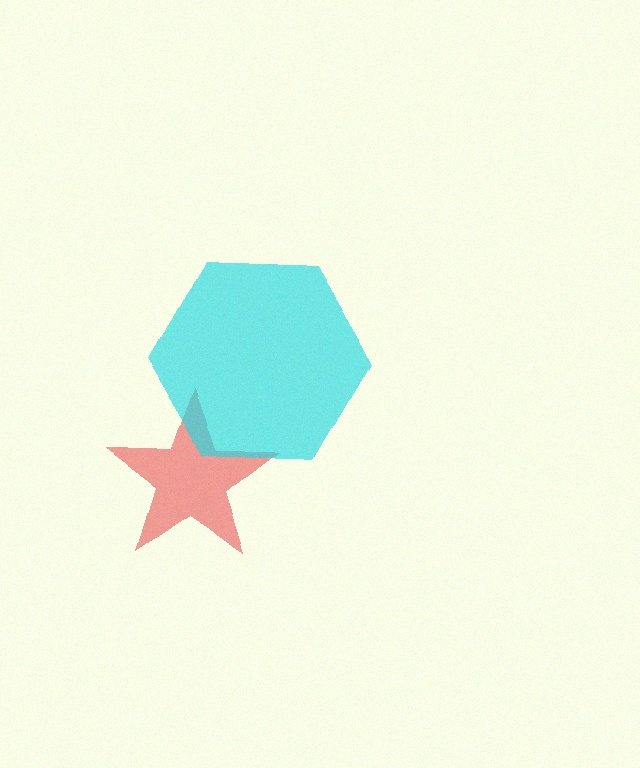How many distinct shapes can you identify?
There are 2 distinct shapes: a red star, a cyan hexagon.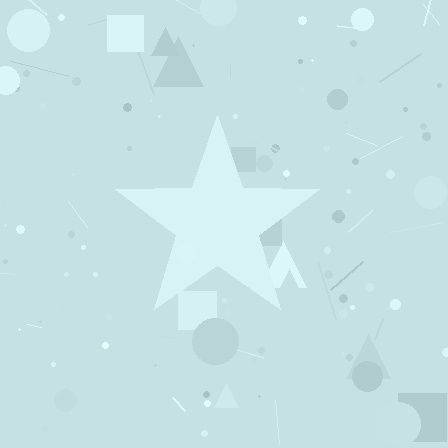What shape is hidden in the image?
A star is hidden in the image.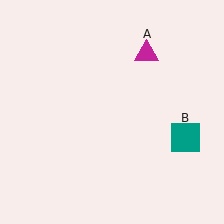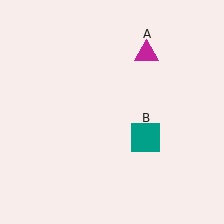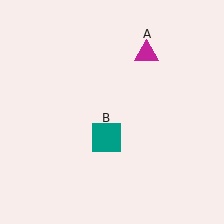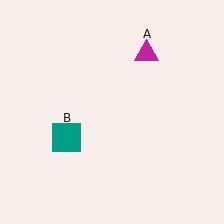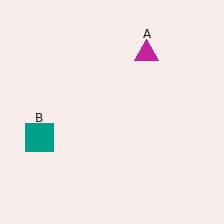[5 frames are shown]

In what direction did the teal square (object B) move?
The teal square (object B) moved left.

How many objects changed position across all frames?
1 object changed position: teal square (object B).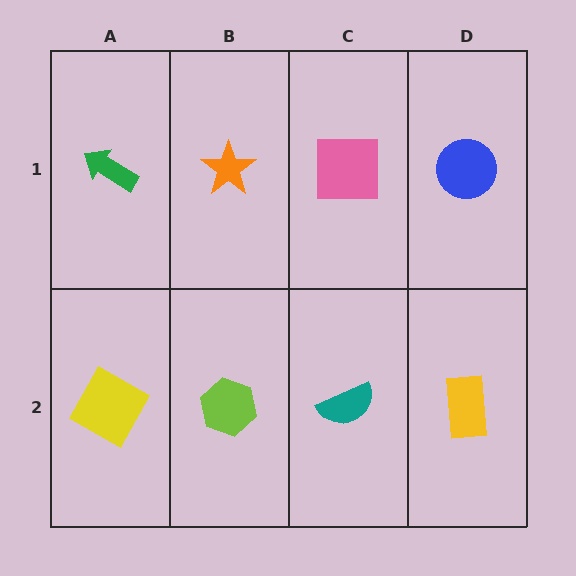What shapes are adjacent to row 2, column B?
An orange star (row 1, column B), a yellow square (row 2, column A), a teal semicircle (row 2, column C).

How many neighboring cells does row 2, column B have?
3.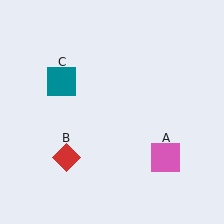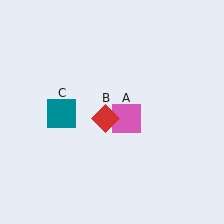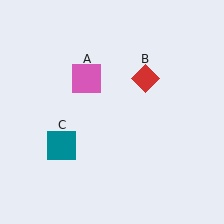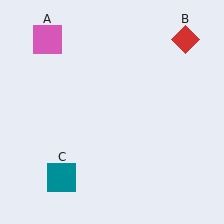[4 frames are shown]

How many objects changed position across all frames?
3 objects changed position: pink square (object A), red diamond (object B), teal square (object C).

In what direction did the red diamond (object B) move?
The red diamond (object B) moved up and to the right.